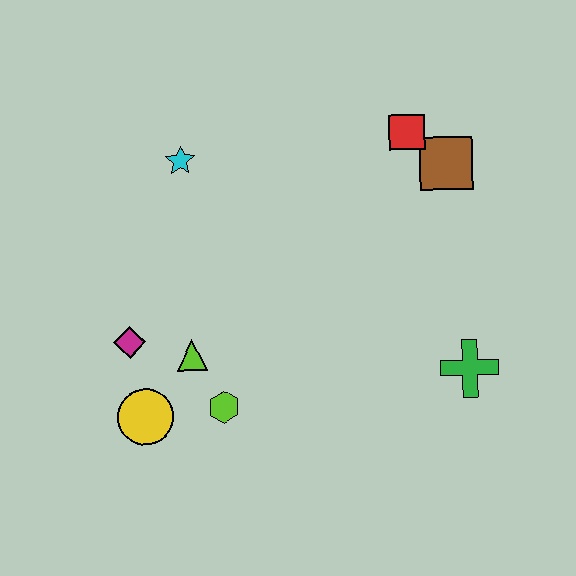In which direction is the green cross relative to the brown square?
The green cross is below the brown square.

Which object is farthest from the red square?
The yellow circle is farthest from the red square.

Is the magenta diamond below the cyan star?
Yes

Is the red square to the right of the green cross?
No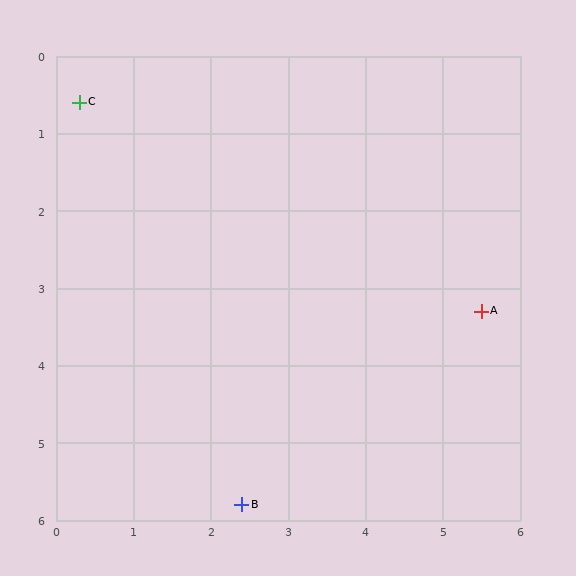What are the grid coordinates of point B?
Point B is at approximately (2.4, 5.8).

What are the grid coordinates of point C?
Point C is at approximately (0.3, 0.6).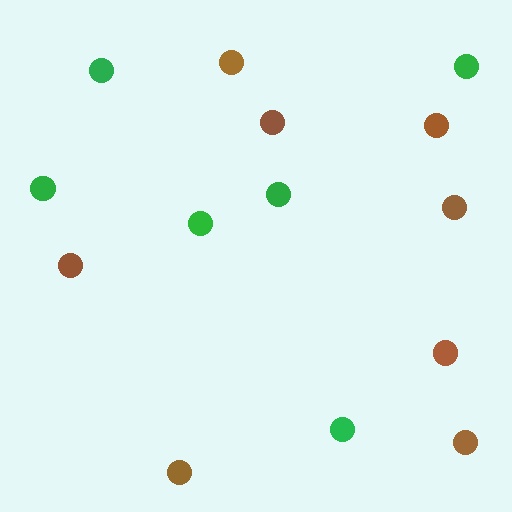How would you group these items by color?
There are 2 groups: one group of brown circles (8) and one group of green circles (6).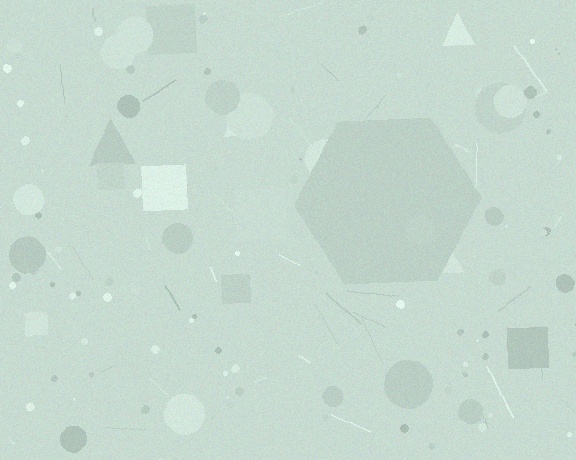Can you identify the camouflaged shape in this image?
The camouflaged shape is a hexagon.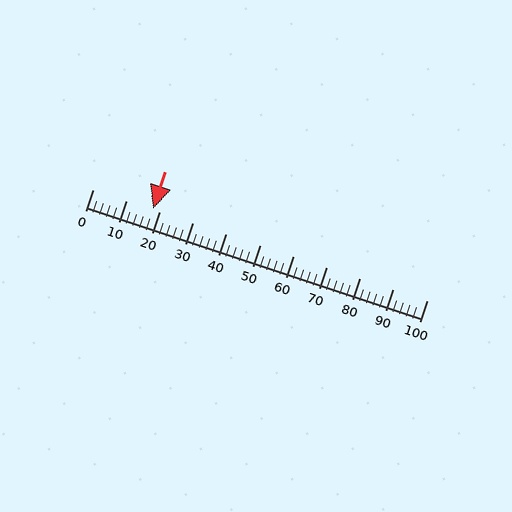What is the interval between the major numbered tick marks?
The major tick marks are spaced 10 units apart.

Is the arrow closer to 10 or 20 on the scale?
The arrow is closer to 20.